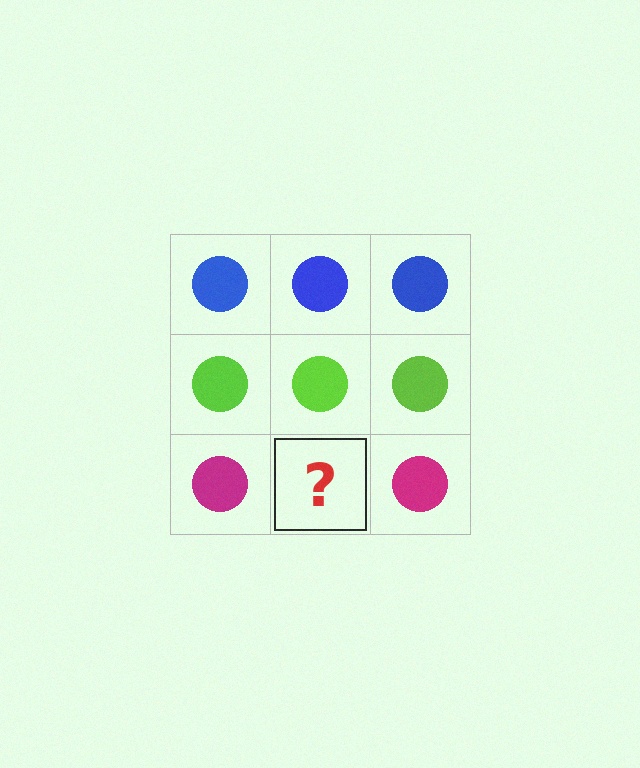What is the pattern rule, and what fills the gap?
The rule is that each row has a consistent color. The gap should be filled with a magenta circle.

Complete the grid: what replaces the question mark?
The question mark should be replaced with a magenta circle.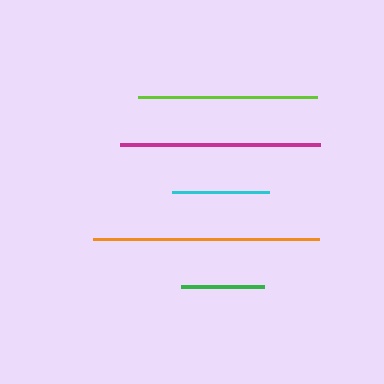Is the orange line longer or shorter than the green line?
The orange line is longer than the green line.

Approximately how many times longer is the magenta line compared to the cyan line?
The magenta line is approximately 2.1 times the length of the cyan line.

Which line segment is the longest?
The orange line is the longest at approximately 226 pixels.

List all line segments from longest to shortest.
From longest to shortest: orange, magenta, lime, cyan, green.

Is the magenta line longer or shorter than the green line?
The magenta line is longer than the green line.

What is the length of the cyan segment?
The cyan segment is approximately 97 pixels long.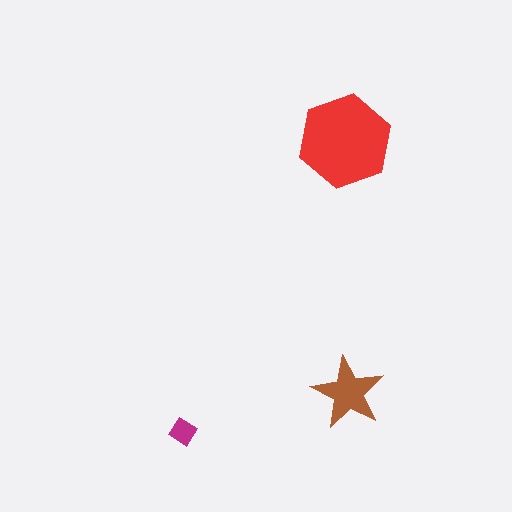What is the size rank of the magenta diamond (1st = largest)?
3rd.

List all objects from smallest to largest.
The magenta diamond, the brown star, the red hexagon.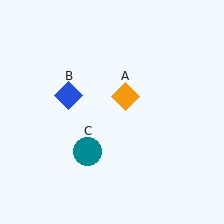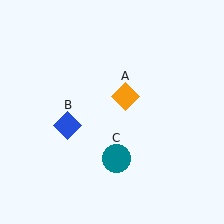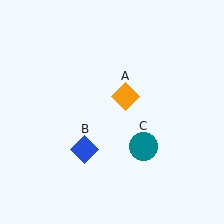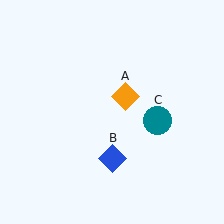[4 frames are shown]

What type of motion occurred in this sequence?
The blue diamond (object B), teal circle (object C) rotated counterclockwise around the center of the scene.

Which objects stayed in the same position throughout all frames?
Orange diamond (object A) remained stationary.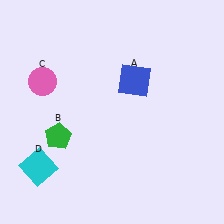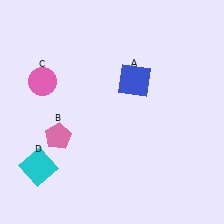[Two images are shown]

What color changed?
The pentagon (B) changed from green in Image 1 to pink in Image 2.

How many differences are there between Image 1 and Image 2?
There is 1 difference between the two images.